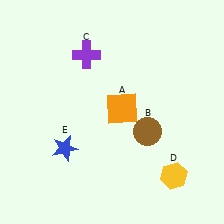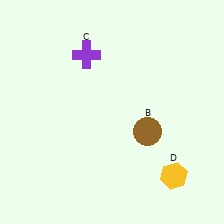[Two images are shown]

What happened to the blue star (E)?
The blue star (E) was removed in Image 2. It was in the bottom-left area of Image 1.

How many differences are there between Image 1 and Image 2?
There are 2 differences between the two images.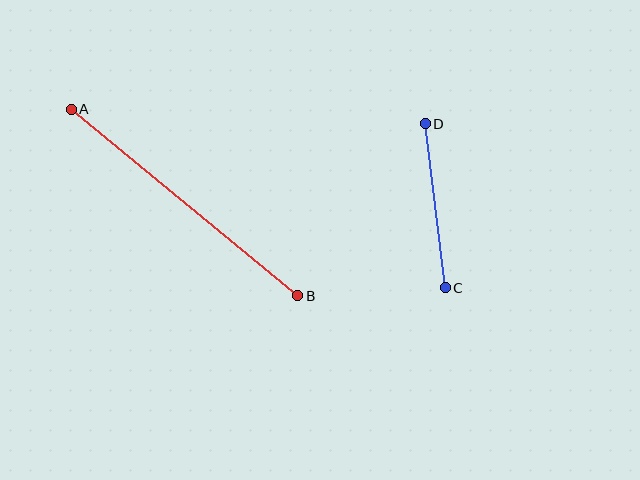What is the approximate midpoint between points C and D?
The midpoint is at approximately (435, 206) pixels.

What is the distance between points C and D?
The distance is approximately 165 pixels.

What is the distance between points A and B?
The distance is approximately 293 pixels.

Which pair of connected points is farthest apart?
Points A and B are farthest apart.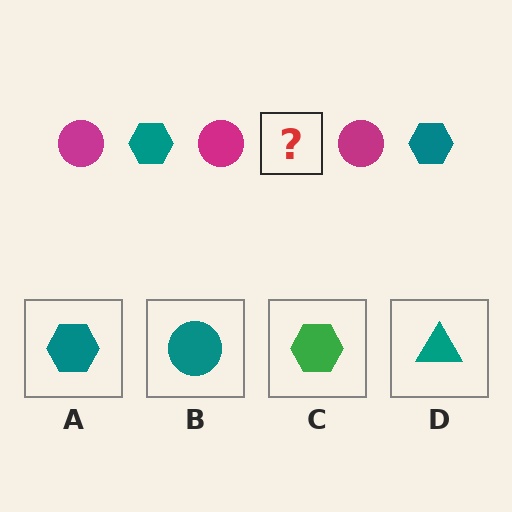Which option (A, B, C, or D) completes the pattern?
A.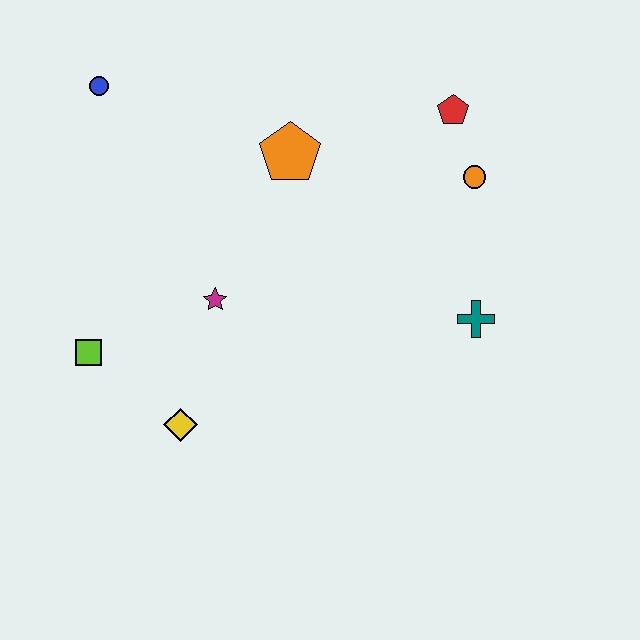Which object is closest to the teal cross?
The orange circle is closest to the teal cross.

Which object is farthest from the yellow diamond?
The red pentagon is farthest from the yellow diamond.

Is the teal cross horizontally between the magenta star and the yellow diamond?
No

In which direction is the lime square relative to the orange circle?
The lime square is to the left of the orange circle.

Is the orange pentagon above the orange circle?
Yes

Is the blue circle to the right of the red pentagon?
No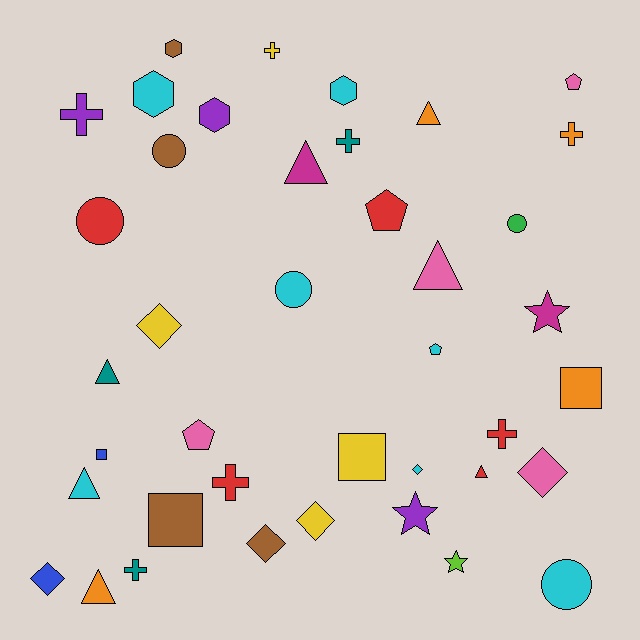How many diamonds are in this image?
There are 6 diamonds.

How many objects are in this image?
There are 40 objects.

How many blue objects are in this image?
There are 2 blue objects.